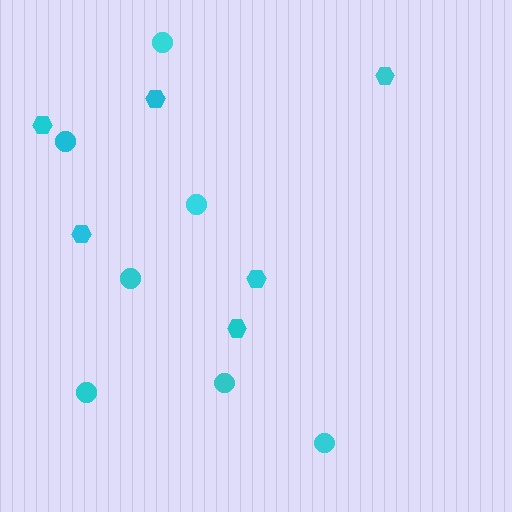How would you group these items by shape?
There are 2 groups: one group of circles (7) and one group of hexagons (6).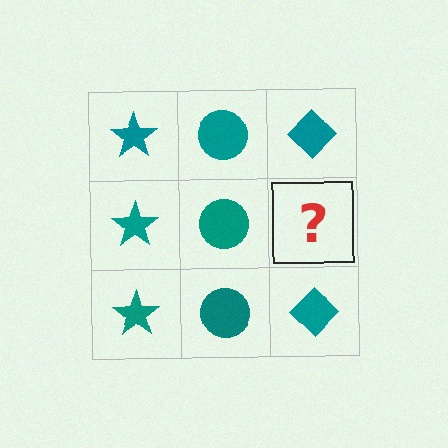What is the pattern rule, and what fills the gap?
The rule is that each column has a consistent shape. The gap should be filled with a teal diamond.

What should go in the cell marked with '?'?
The missing cell should contain a teal diamond.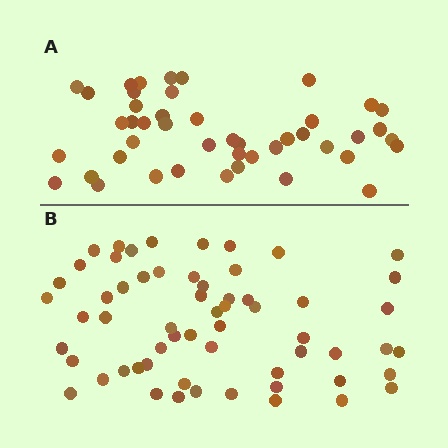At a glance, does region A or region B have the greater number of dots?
Region B (the bottom region) has more dots.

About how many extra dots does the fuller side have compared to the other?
Region B has approximately 15 more dots than region A.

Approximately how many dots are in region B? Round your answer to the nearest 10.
About 60 dots.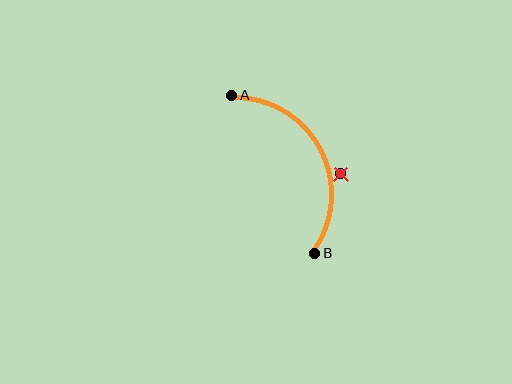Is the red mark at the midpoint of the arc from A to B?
No — the red mark does not lie on the arc at all. It sits slightly outside the curve.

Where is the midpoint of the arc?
The arc midpoint is the point on the curve farthest from the straight line joining A and B. It sits to the right of that line.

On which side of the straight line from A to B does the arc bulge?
The arc bulges to the right of the straight line connecting A and B.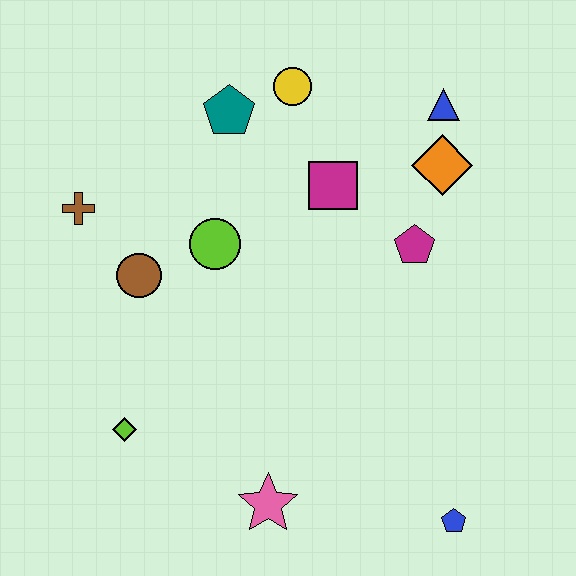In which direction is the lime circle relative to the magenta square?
The lime circle is to the left of the magenta square.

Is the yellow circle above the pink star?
Yes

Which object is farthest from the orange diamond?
The lime diamond is farthest from the orange diamond.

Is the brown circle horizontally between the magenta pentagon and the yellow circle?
No